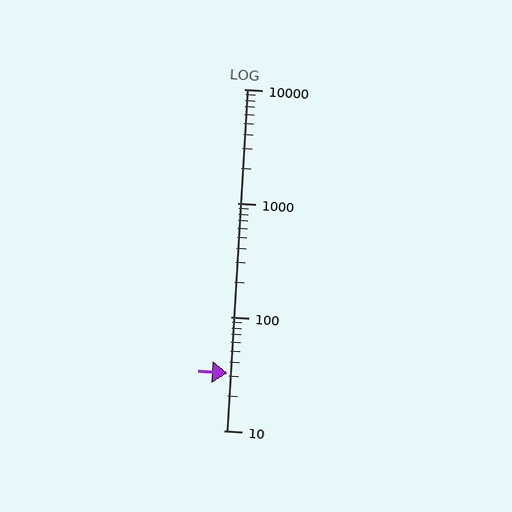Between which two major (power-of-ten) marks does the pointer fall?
The pointer is between 10 and 100.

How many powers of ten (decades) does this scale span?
The scale spans 3 decades, from 10 to 10000.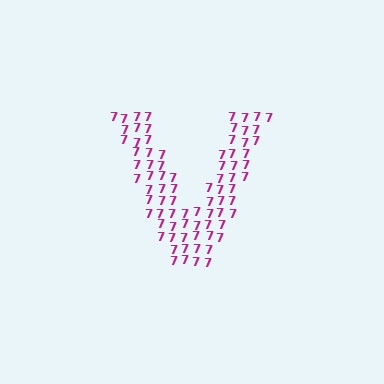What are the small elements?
The small elements are digit 7's.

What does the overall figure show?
The overall figure shows the letter V.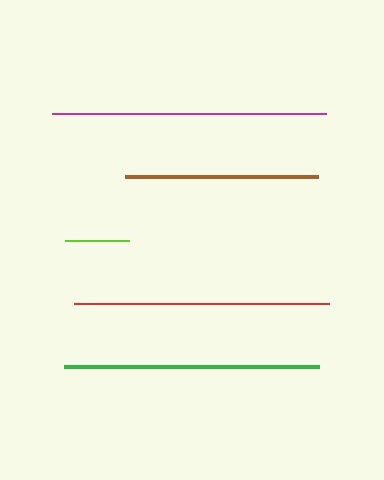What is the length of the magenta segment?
The magenta segment is approximately 274 pixels long.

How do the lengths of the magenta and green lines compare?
The magenta and green lines are approximately the same length.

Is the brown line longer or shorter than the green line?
The green line is longer than the brown line.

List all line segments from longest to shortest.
From longest to shortest: magenta, green, red, brown, lime.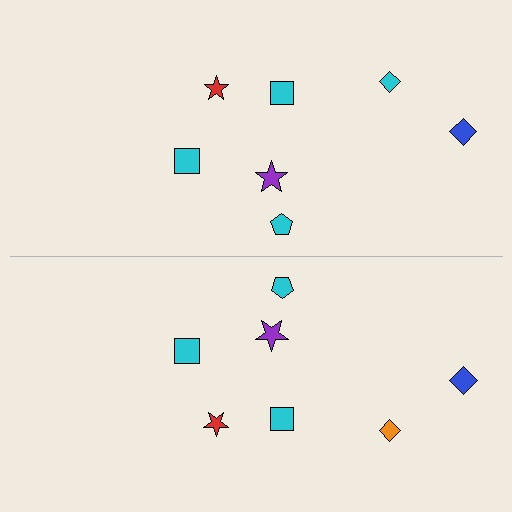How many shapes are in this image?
There are 14 shapes in this image.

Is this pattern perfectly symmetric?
No, the pattern is not perfectly symmetric. The orange diamond on the bottom side breaks the symmetry — its mirror counterpart is cyan.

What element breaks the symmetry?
The orange diamond on the bottom side breaks the symmetry — its mirror counterpart is cyan.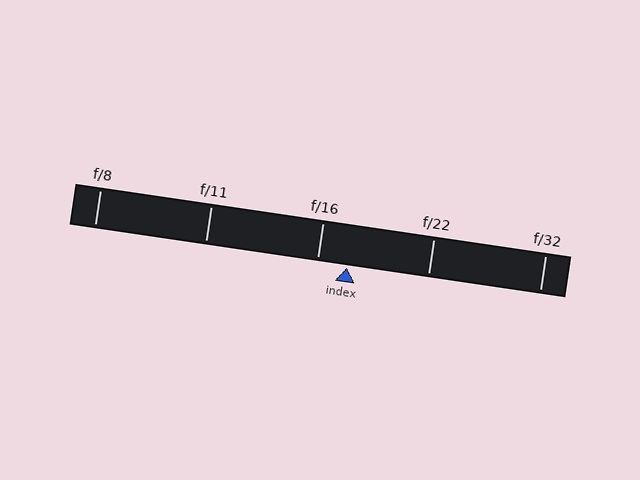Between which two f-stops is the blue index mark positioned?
The index mark is between f/16 and f/22.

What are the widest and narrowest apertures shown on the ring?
The widest aperture shown is f/8 and the narrowest is f/32.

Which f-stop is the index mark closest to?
The index mark is closest to f/16.